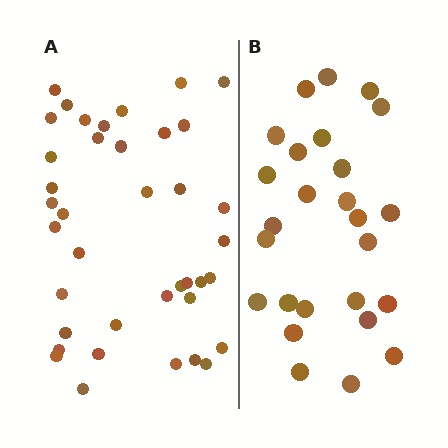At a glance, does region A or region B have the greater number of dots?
Region A (the left region) has more dots.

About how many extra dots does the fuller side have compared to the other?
Region A has approximately 15 more dots than region B.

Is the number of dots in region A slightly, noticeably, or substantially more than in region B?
Region A has substantially more. The ratio is roughly 1.5 to 1.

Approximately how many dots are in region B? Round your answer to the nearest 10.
About 30 dots. (The exact count is 26, which rounds to 30.)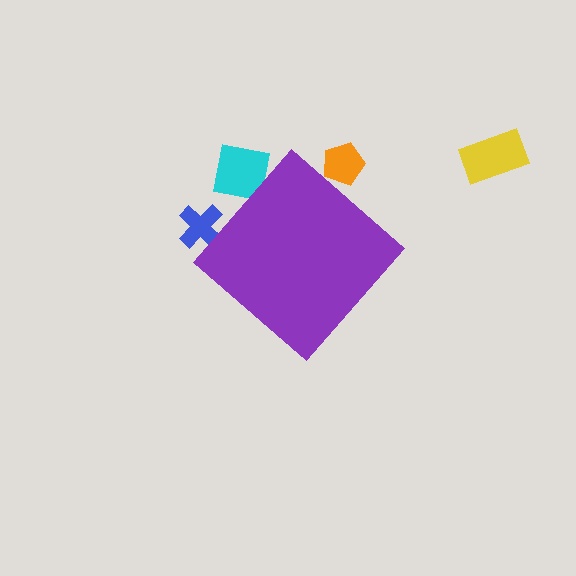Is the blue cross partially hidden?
Yes, the blue cross is partially hidden behind the purple diamond.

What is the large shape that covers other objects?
A purple diamond.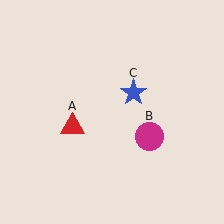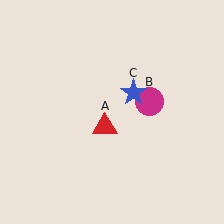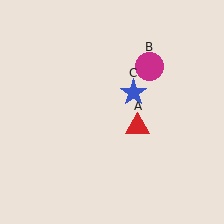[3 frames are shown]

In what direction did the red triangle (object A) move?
The red triangle (object A) moved right.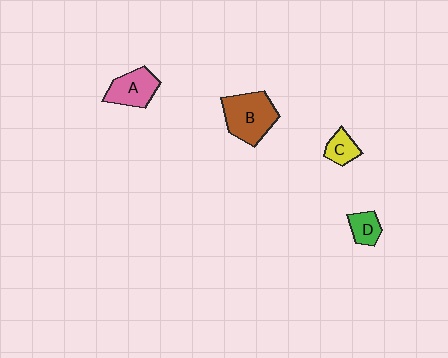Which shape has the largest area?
Shape B (brown).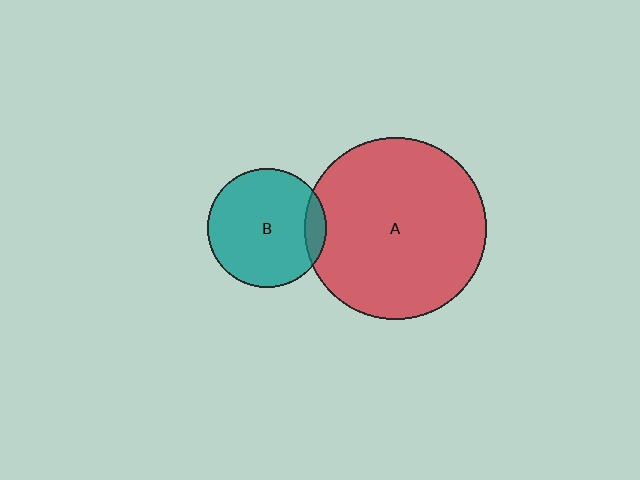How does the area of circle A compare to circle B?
Approximately 2.3 times.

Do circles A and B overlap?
Yes.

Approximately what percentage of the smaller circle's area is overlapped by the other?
Approximately 10%.